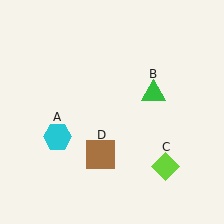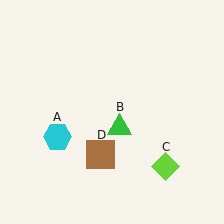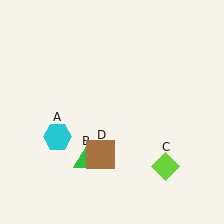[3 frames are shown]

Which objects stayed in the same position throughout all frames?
Cyan hexagon (object A) and lime diamond (object C) and brown square (object D) remained stationary.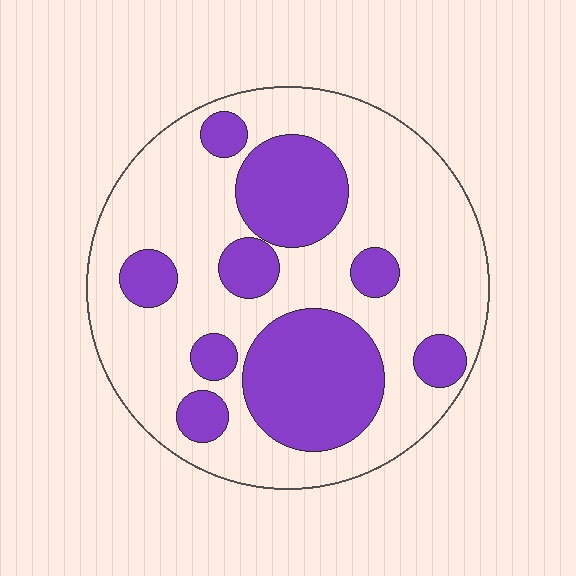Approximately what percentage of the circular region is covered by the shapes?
Approximately 35%.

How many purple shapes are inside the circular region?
9.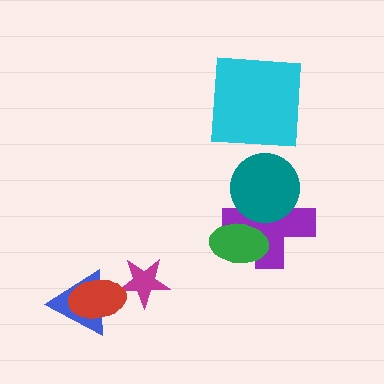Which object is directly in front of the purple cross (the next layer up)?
The green ellipse is directly in front of the purple cross.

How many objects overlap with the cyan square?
0 objects overlap with the cyan square.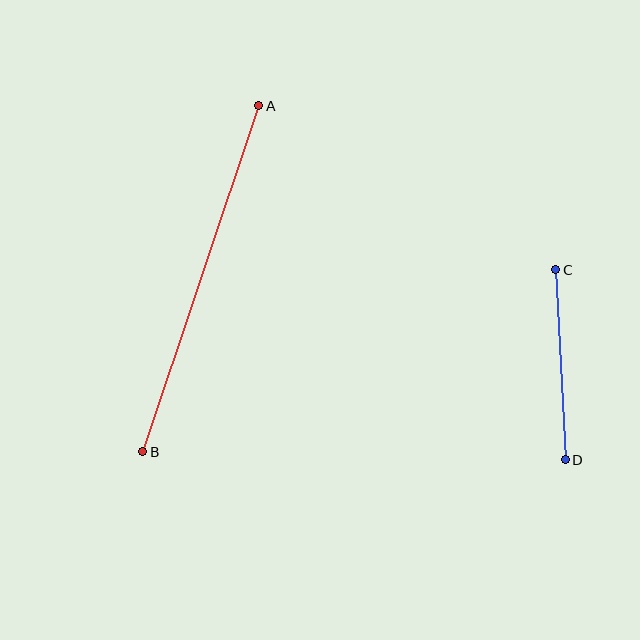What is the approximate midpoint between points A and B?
The midpoint is at approximately (201, 279) pixels.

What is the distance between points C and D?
The distance is approximately 190 pixels.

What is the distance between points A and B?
The distance is approximately 365 pixels.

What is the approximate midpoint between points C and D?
The midpoint is at approximately (561, 365) pixels.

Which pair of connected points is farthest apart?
Points A and B are farthest apart.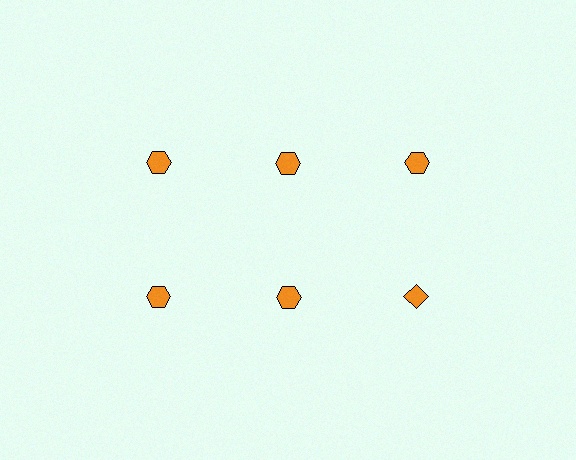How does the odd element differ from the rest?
It has a different shape: diamond instead of hexagon.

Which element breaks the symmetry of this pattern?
The orange diamond in the second row, center column breaks the symmetry. All other shapes are orange hexagons.